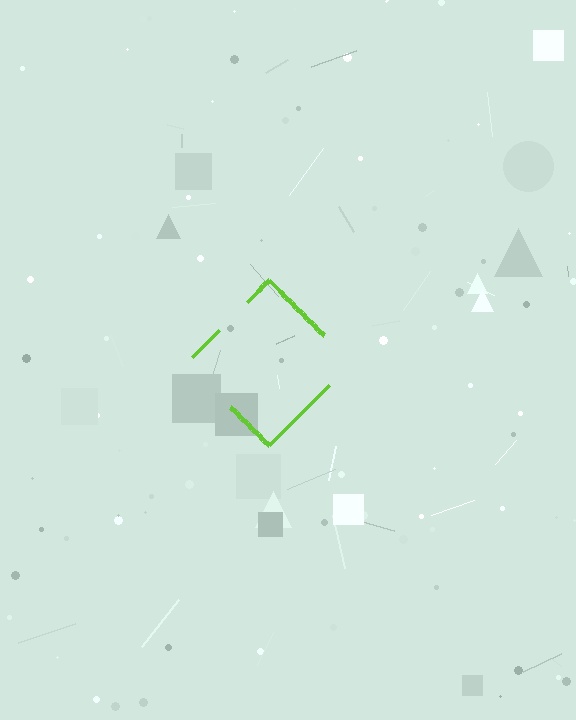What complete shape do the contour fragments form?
The contour fragments form a diamond.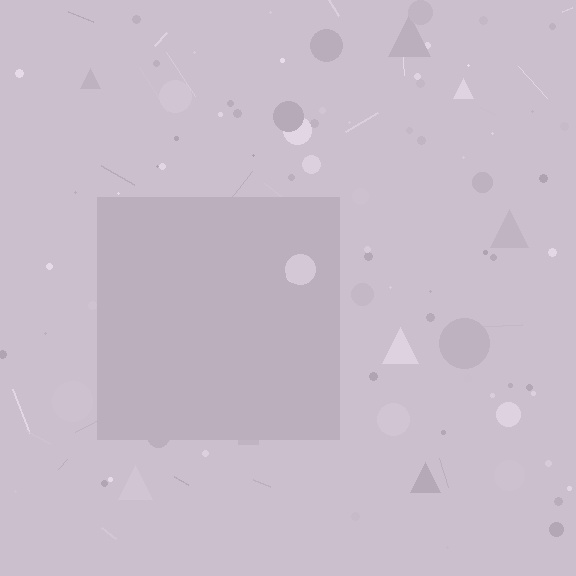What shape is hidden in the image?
A square is hidden in the image.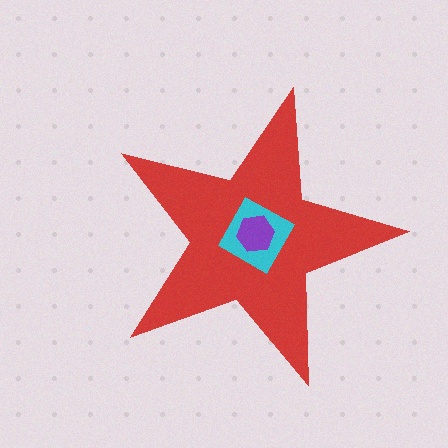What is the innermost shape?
The purple hexagon.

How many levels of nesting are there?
3.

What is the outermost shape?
The red star.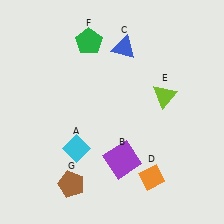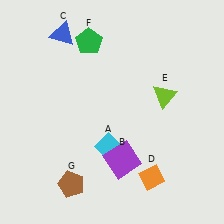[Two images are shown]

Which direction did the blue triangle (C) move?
The blue triangle (C) moved left.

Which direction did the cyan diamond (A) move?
The cyan diamond (A) moved right.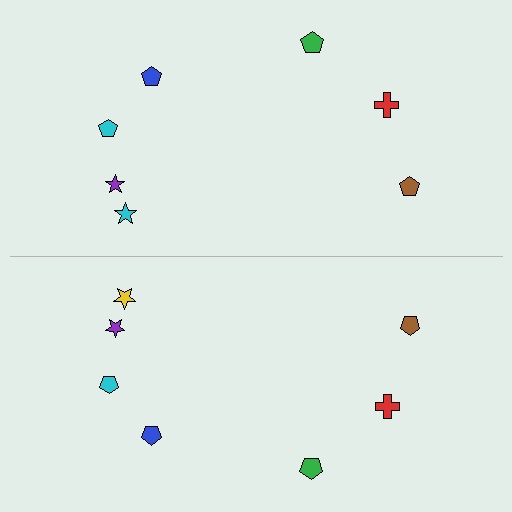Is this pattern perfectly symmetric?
No, the pattern is not perfectly symmetric. The yellow star on the bottom side breaks the symmetry — its mirror counterpart is cyan.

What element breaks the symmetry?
The yellow star on the bottom side breaks the symmetry — its mirror counterpart is cyan.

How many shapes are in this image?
There are 14 shapes in this image.